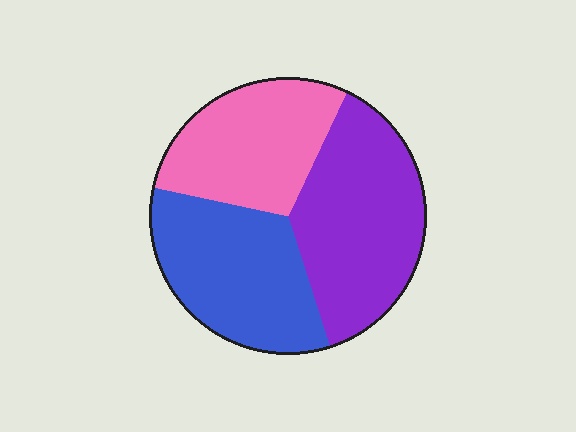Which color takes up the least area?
Pink, at roughly 30%.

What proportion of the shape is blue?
Blue covers 33% of the shape.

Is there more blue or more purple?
Purple.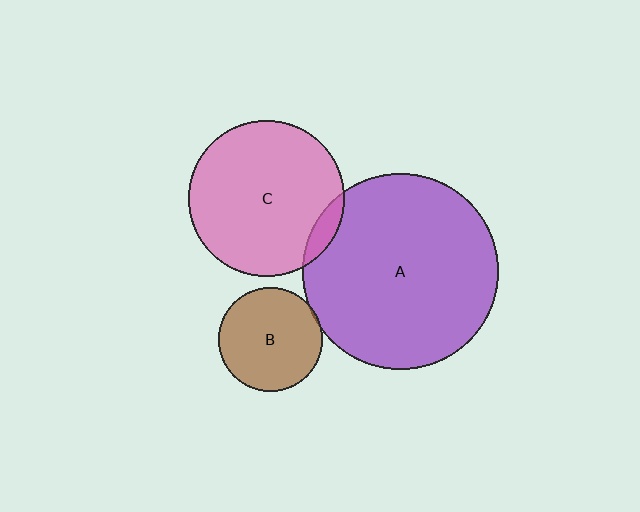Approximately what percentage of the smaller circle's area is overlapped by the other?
Approximately 5%.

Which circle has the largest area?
Circle A (purple).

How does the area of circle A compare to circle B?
Approximately 3.5 times.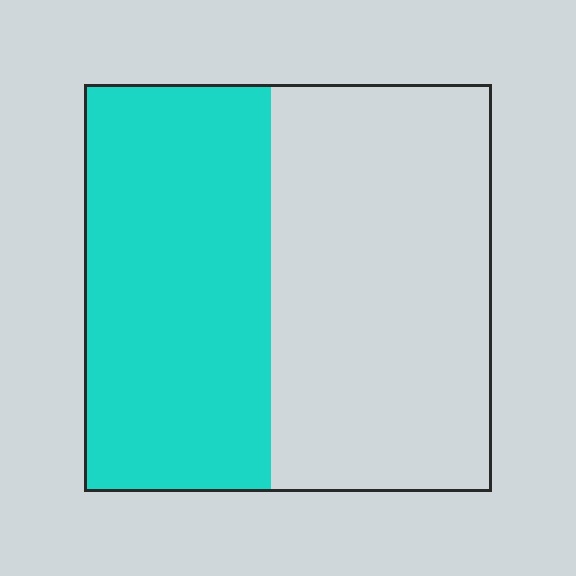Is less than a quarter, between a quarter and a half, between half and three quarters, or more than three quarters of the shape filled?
Between a quarter and a half.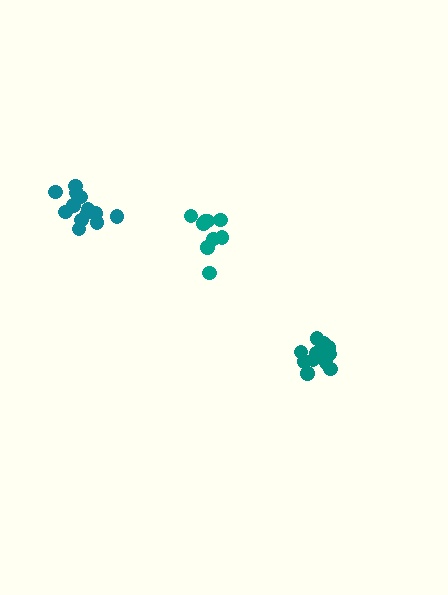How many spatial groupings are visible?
There are 3 spatial groupings.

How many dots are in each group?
Group 1: 9 dots, Group 2: 14 dots, Group 3: 15 dots (38 total).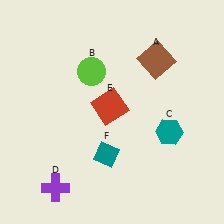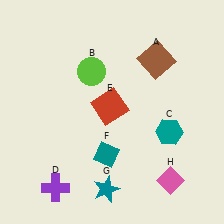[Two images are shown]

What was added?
A teal star (G), a pink diamond (H) were added in Image 2.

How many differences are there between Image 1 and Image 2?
There are 2 differences between the two images.